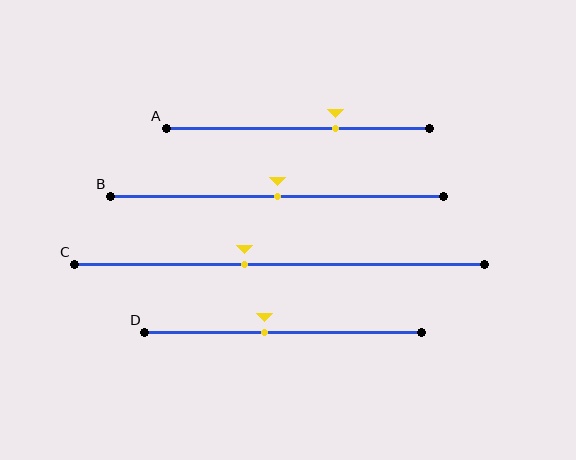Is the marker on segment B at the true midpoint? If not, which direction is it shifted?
Yes, the marker on segment B is at the true midpoint.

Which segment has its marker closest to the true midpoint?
Segment B has its marker closest to the true midpoint.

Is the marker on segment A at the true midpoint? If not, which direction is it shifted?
No, the marker on segment A is shifted to the right by about 14% of the segment length.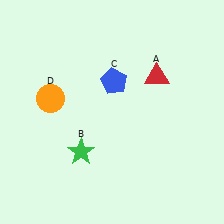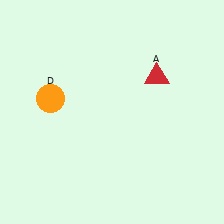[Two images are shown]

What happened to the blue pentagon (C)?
The blue pentagon (C) was removed in Image 2. It was in the top-right area of Image 1.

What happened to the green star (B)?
The green star (B) was removed in Image 2. It was in the bottom-left area of Image 1.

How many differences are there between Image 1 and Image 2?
There are 2 differences between the two images.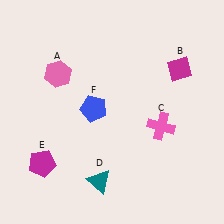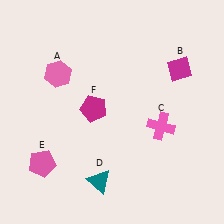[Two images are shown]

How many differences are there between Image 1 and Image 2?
There are 2 differences between the two images.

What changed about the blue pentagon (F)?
In Image 1, F is blue. In Image 2, it changed to magenta.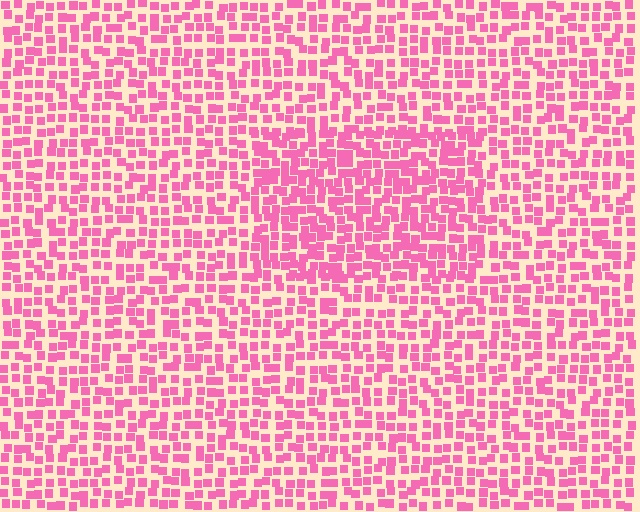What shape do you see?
I see a rectangle.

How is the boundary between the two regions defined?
The boundary is defined by a change in element density (approximately 1.5x ratio). All elements are the same color, size, and shape.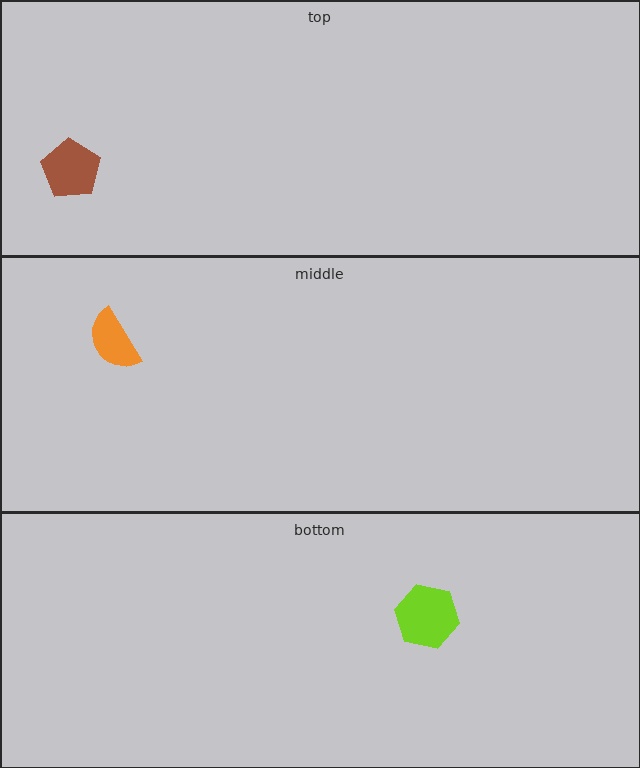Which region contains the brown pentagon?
The top region.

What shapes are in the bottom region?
The lime hexagon.